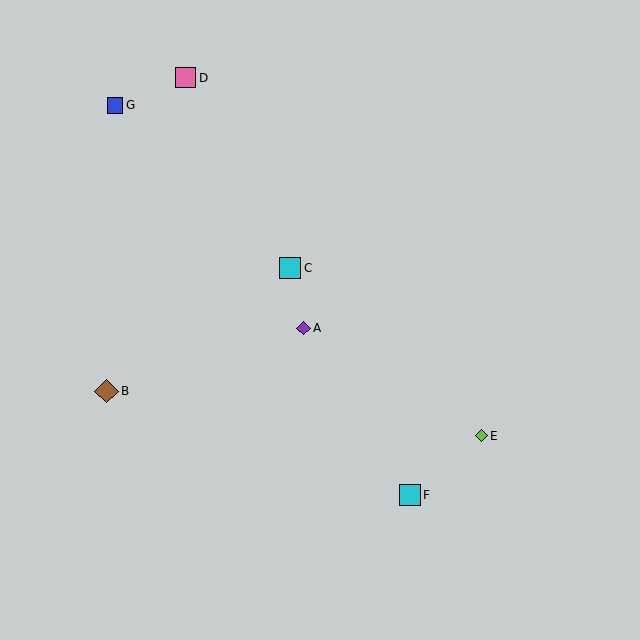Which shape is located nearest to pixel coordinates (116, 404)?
The brown diamond (labeled B) at (106, 391) is nearest to that location.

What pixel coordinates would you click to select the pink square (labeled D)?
Click at (186, 78) to select the pink square D.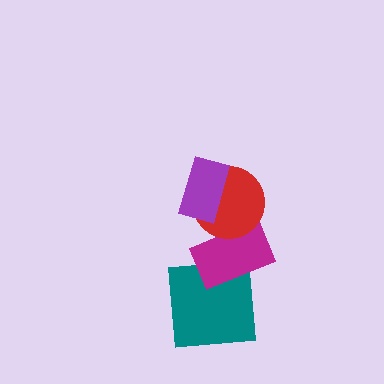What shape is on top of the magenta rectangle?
The red circle is on top of the magenta rectangle.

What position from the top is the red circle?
The red circle is 2nd from the top.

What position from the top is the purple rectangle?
The purple rectangle is 1st from the top.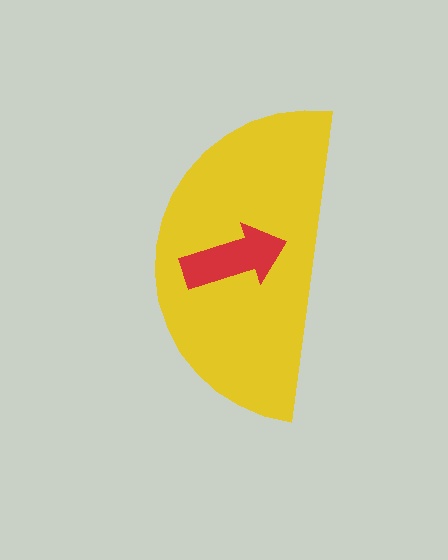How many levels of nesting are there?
2.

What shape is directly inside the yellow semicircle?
The red arrow.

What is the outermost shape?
The yellow semicircle.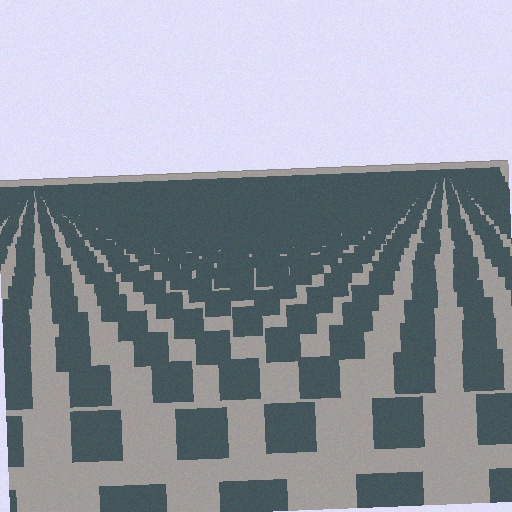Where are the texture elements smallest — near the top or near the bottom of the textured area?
Near the top.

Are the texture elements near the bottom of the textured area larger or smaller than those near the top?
Larger. Near the bottom, elements are closer to the viewer and appear at a bigger on-screen size.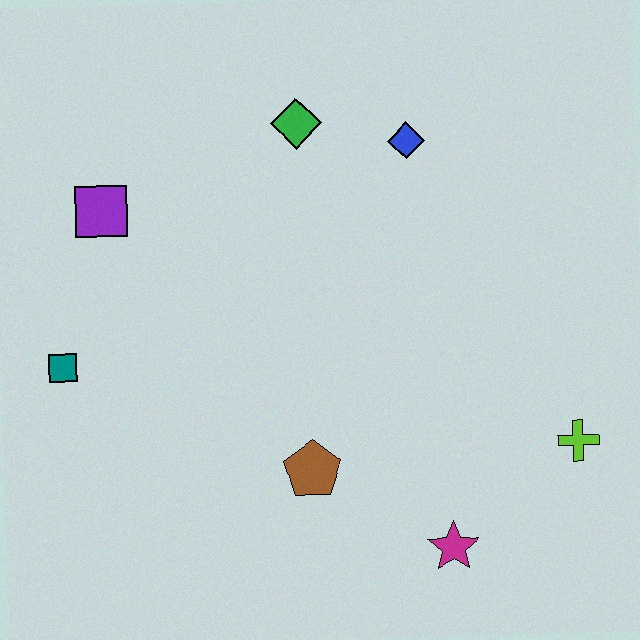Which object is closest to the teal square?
The purple square is closest to the teal square.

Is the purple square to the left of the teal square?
No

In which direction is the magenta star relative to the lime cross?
The magenta star is to the left of the lime cross.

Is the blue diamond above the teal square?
Yes